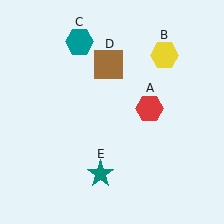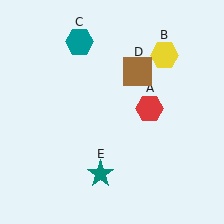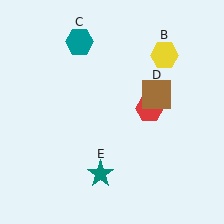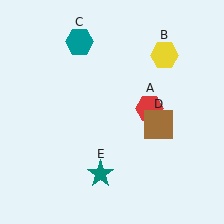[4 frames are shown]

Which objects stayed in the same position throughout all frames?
Red hexagon (object A) and yellow hexagon (object B) and teal hexagon (object C) and teal star (object E) remained stationary.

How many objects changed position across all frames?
1 object changed position: brown square (object D).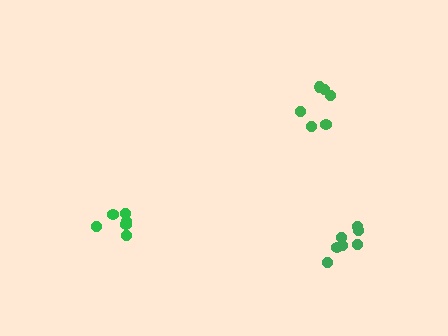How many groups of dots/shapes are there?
There are 3 groups.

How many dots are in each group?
Group 1: 7 dots, Group 2: 6 dots, Group 3: 6 dots (19 total).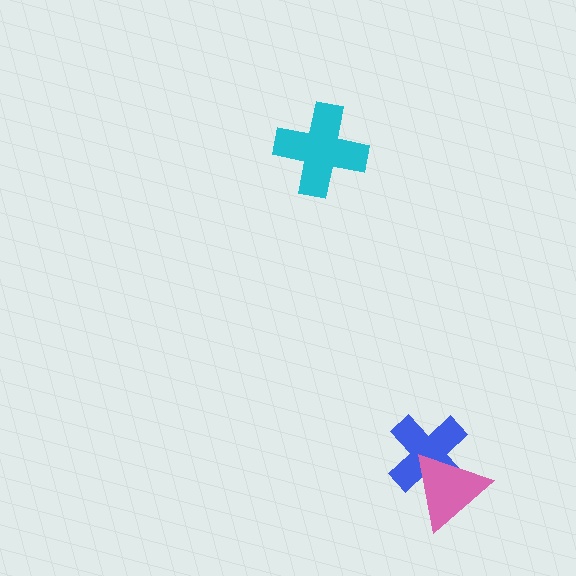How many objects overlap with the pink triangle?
1 object overlaps with the pink triangle.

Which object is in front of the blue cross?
The pink triangle is in front of the blue cross.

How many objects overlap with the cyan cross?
0 objects overlap with the cyan cross.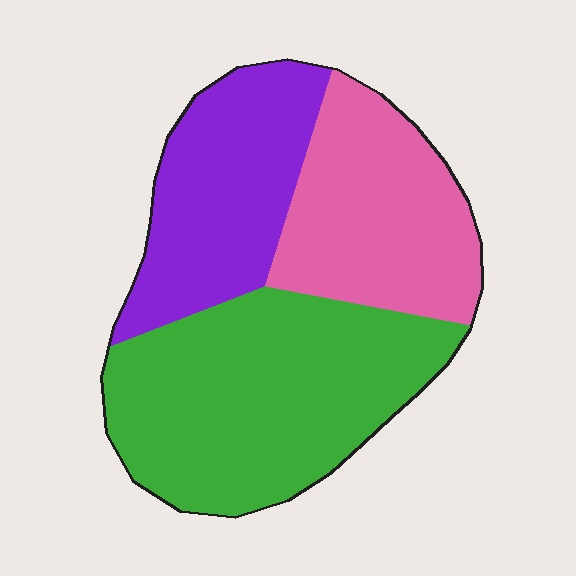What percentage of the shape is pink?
Pink takes up about one quarter (1/4) of the shape.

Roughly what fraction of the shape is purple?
Purple covers roughly 25% of the shape.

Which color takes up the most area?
Green, at roughly 45%.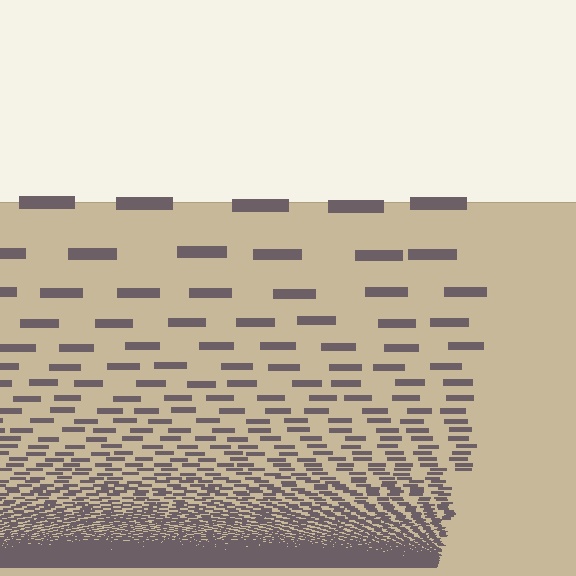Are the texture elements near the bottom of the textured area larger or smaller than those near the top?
Smaller. The gradient is inverted — elements near the bottom are smaller and denser.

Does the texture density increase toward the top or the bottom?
Density increases toward the bottom.